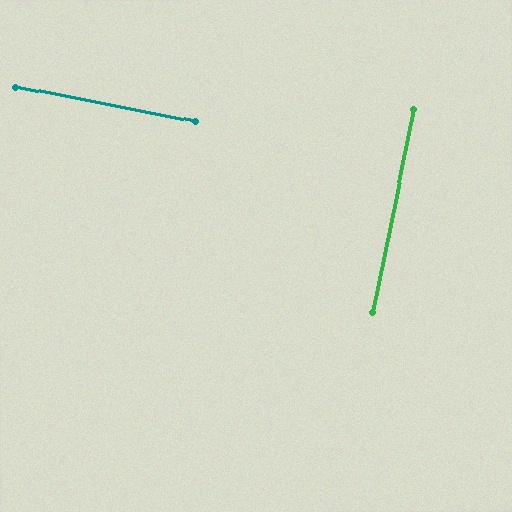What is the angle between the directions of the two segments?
Approximately 90 degrees.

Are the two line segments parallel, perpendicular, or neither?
Perpendicular — they meet at approximately 90°.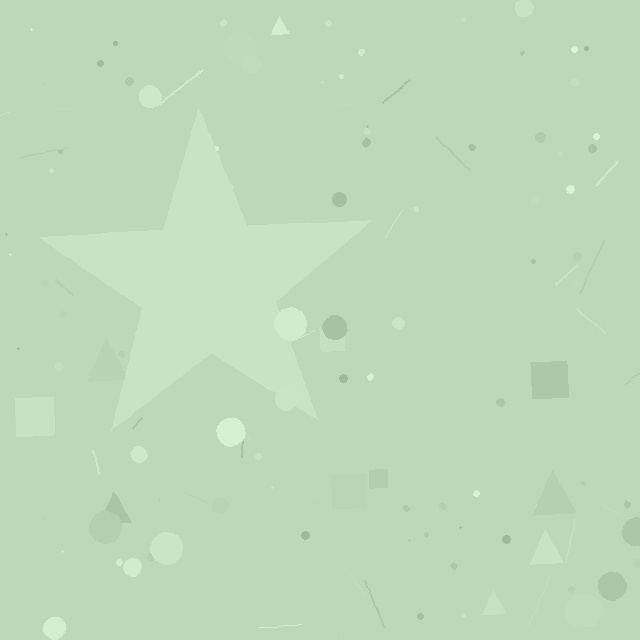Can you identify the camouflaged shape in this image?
The camouflaged shape is a star.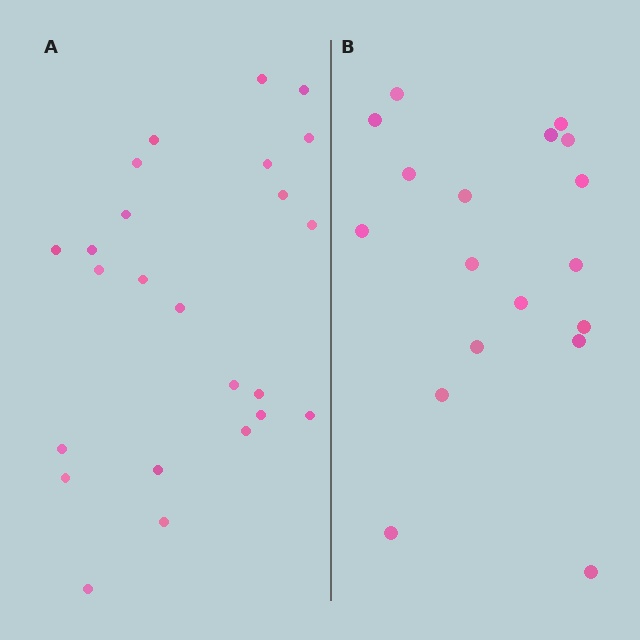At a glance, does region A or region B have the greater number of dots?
Region A (the left region) has more dots.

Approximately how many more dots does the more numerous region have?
Region A has about 6 more dots than region B.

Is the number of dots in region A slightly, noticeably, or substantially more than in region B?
Region A has noticeably more, but not dramatically so. The ratio is roughly 1.3 to 1.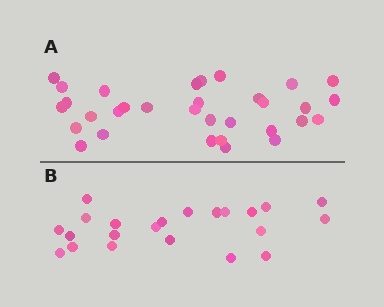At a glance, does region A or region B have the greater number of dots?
Region A (the top region) has more dots.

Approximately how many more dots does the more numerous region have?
Region A has roughly 10 or so more dots than region B.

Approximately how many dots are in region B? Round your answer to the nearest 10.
About 20 dots. (The exact count is 22, which rounds to 20.)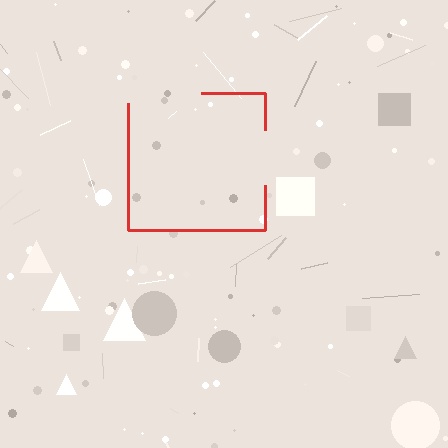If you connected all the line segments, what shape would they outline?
They would outline a square.